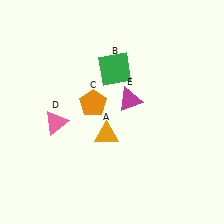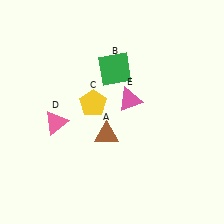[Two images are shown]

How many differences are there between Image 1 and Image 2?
There are 3 differences between the two images.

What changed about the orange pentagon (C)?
In Image 1, C is orange. In Image 2, it changed to yellow.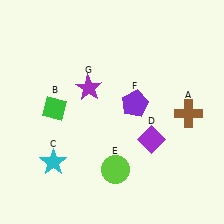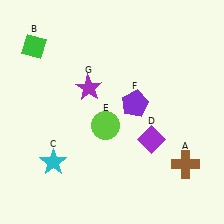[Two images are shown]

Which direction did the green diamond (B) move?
The green diamond (B) moved up.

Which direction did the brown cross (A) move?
The brown cross (A) moved down.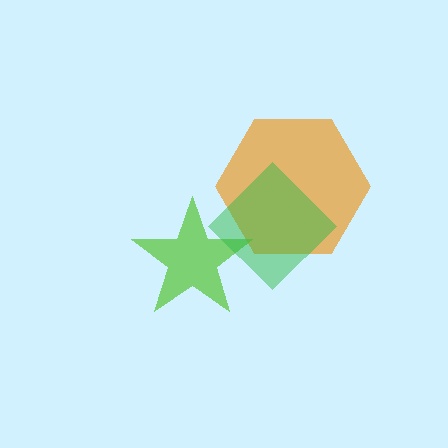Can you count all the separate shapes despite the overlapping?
Yes, there are 3 separate shapes.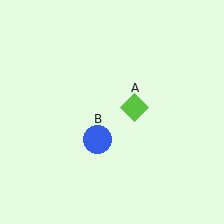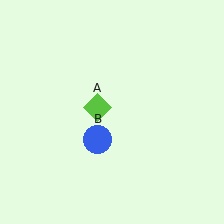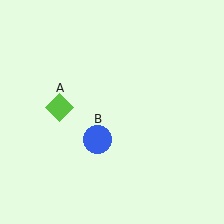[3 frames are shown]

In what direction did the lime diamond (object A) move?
The lime diamond (object A) moved left.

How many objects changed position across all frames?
1 object changed position: lime diamond (object A).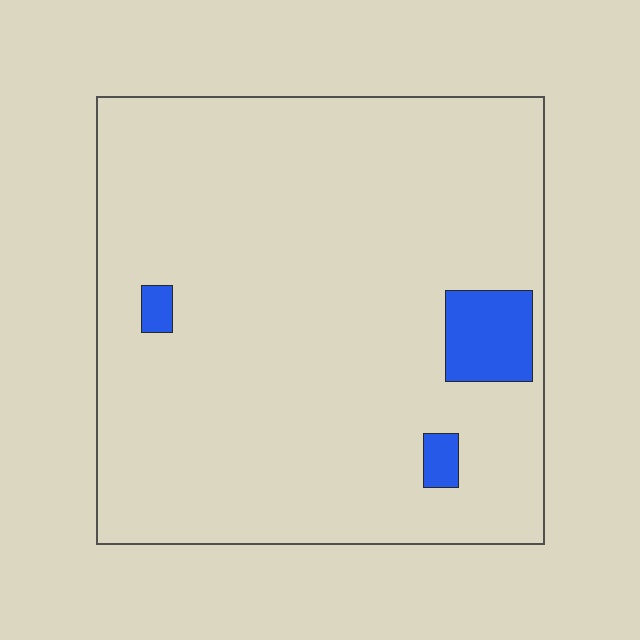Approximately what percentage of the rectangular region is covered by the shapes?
Approximately 5%.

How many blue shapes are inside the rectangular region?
3.